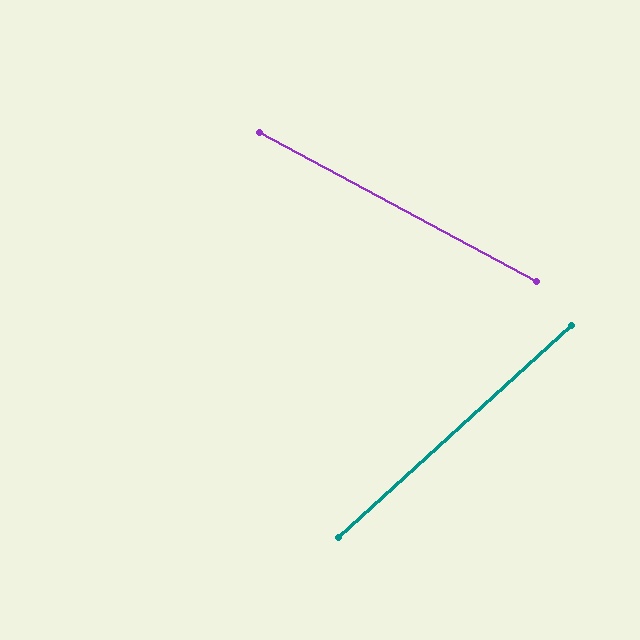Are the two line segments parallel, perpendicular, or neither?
Neither parallel nor perpendicular — they differ by about 71°.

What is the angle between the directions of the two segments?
Approximately 71 degrees.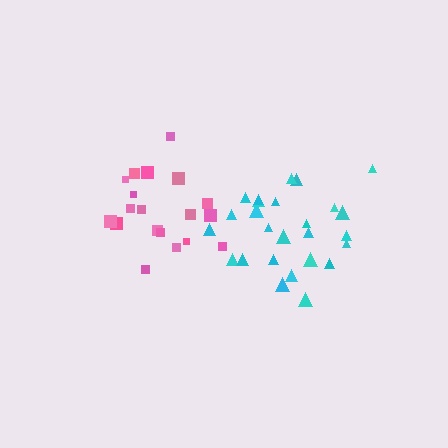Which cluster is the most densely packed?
Cyan.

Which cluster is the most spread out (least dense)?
Pink.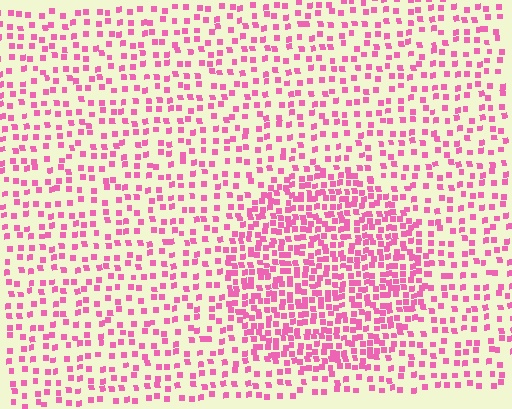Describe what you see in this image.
The image contains small pink elements arranged at two different densities. A circle-shaped region is visible where the elements are more densely packed than the surrounding area.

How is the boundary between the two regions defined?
The boundary is defined by a change in element density (approximately 2.1x ratio). All elements are the same color, size, and shape.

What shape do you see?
I see a circle.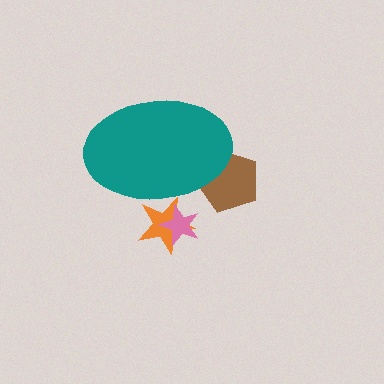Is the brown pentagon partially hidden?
Yes, the brown pentagon is partially hidden behind the teal ellipse.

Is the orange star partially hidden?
Yes, the orange star is partially hidden behind the teal ellipse.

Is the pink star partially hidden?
Yes, the pink star is partially hidden behind the teal ellipse.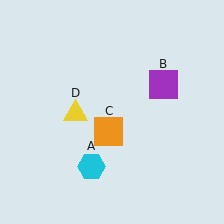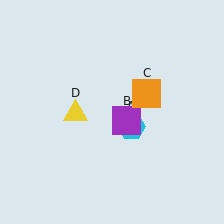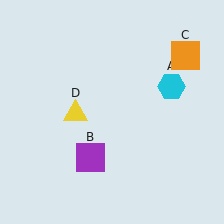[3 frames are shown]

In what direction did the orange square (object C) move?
The orange square (object C) moved up and to the right.